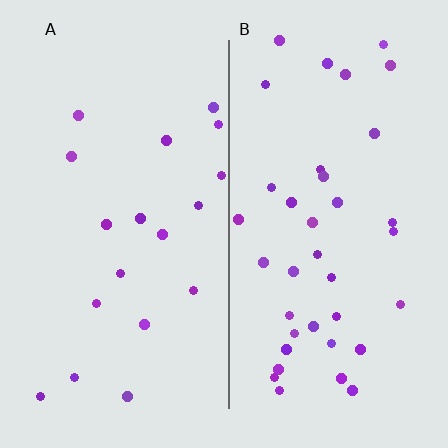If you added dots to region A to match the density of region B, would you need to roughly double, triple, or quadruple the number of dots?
Approximately double.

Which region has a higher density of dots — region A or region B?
B (the right).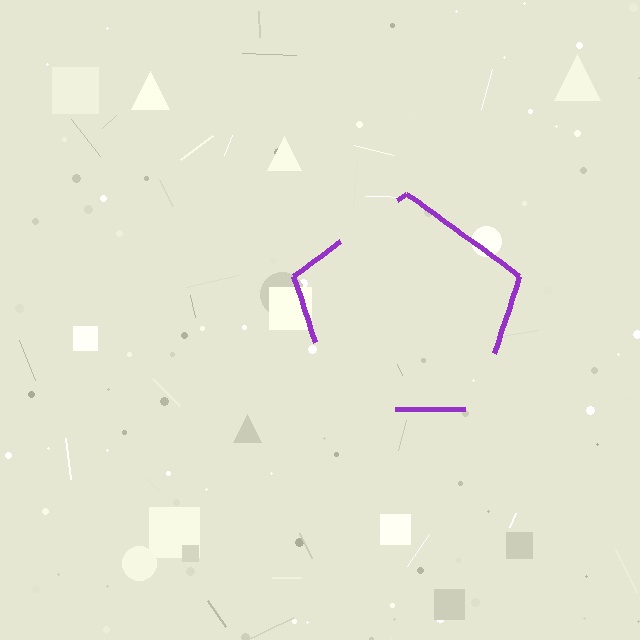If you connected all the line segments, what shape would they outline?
They would outline a pentagon.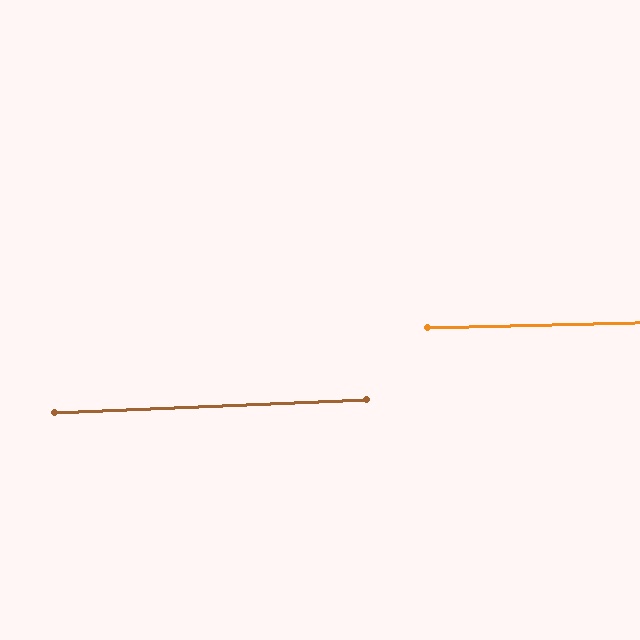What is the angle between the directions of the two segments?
Approximately 1 degree.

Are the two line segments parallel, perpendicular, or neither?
Parallel — their directions differ by only 0.9°.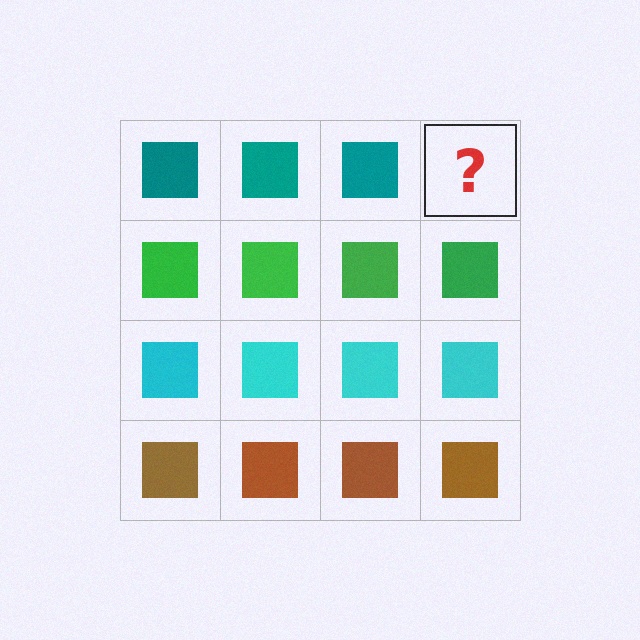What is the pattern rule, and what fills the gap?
The rule is that each row has a consistent color. The gap should be filled with a teal square.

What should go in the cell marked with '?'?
The missing cell should contain a teal square.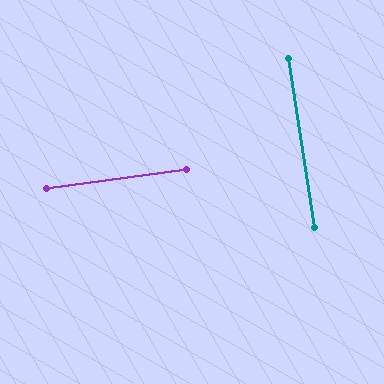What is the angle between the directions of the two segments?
Approximately 89 degrees.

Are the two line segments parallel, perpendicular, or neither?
Perpendicular — they meet at approximately 89°.